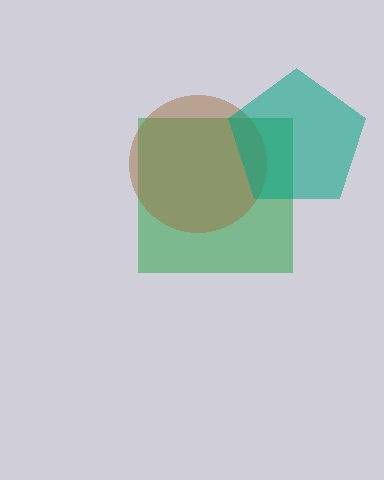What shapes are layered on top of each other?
The layered shapes are: a green square, a brown circle, a teal pentagon.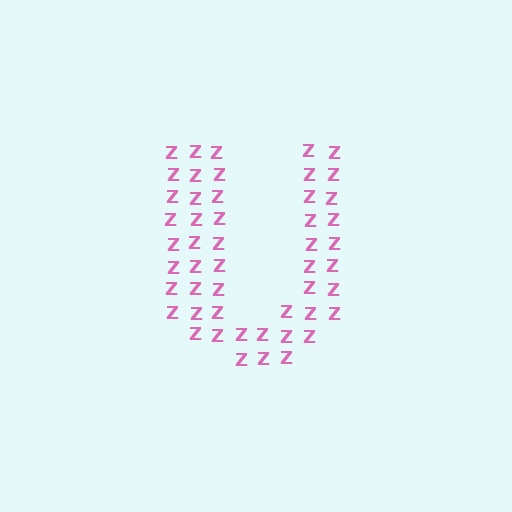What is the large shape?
The large shape is the letter U.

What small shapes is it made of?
It is made of small letter Z's.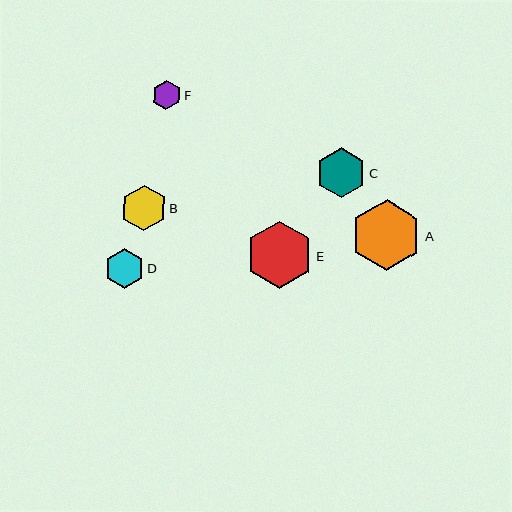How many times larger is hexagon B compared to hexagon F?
Hexagon B is approximately 1.6 times the size of hexagon F.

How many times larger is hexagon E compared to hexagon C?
Hexagon E is approximately 1.3 times the size of hexagon C.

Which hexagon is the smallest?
Hexagon F is the smallest with a size of approximately 28 pixels.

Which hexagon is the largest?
Hexagon A is the largest with a size of approximately 71 pixels.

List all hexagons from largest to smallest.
From largest to smallest: A, E, C, B, D, F.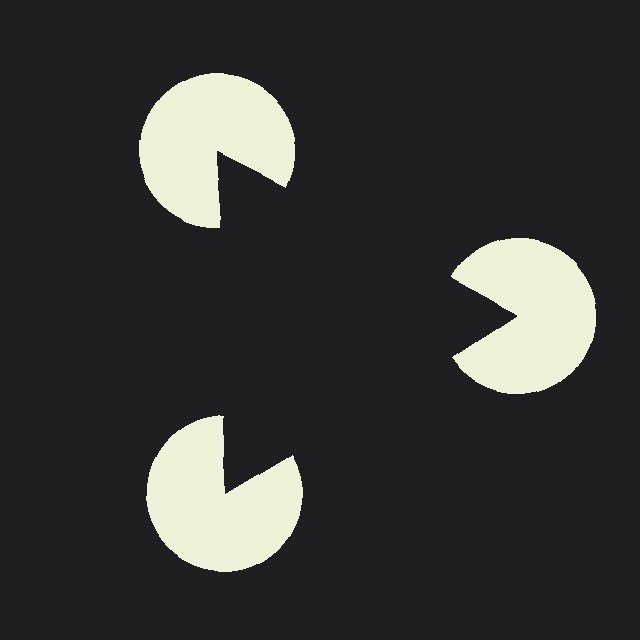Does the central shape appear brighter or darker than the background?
It typically appears slightly darker than the background, even though no actual brightness change is drawn.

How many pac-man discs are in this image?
There are 3 — one at each vertex of the illusory triangle.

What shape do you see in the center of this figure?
An illusory triangle — its edges are inferred from the aligned wedge cuts in the pac-man discs, not physically drawn.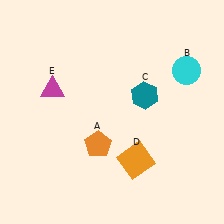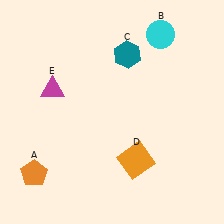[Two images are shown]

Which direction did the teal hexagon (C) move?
The teal hexagon (C) moved up.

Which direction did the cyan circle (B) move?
The cyan circle (B) moved up.